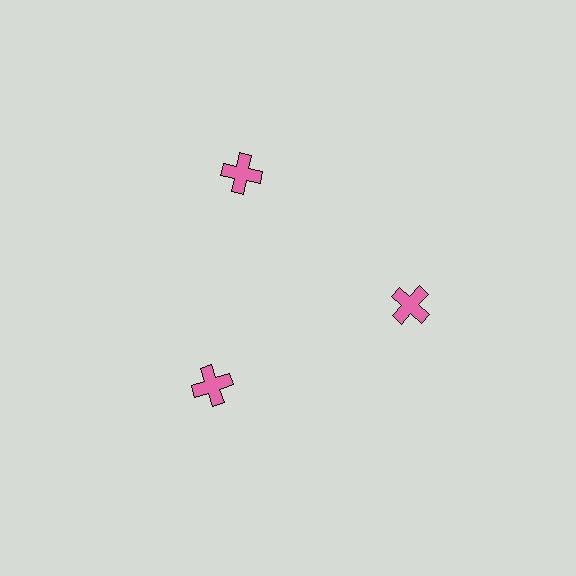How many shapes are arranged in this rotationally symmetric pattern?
There are 3 shapes, arranged in 3 groups of 1.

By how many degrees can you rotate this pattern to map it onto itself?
The pattern maps onto itself every 120 degrees of rotation.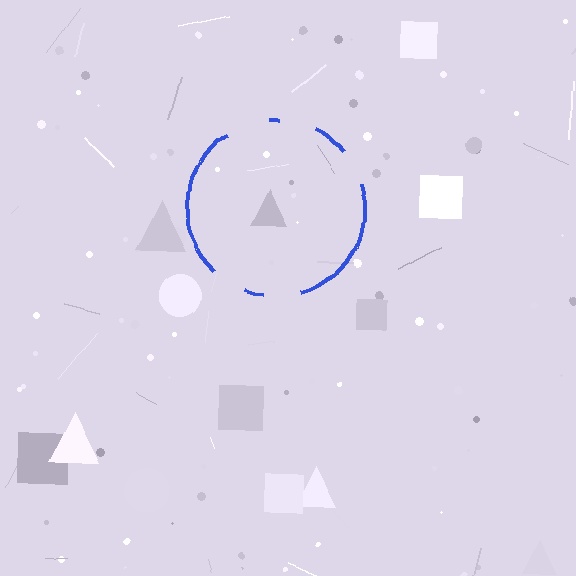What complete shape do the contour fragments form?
The contour fragments form a circle.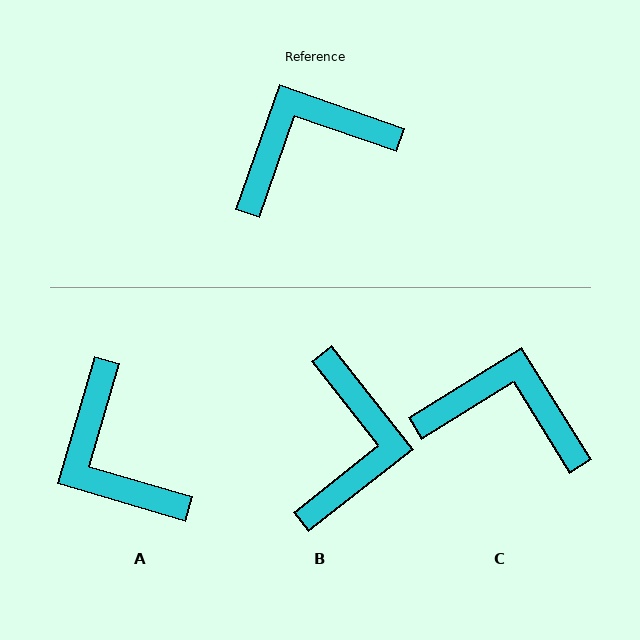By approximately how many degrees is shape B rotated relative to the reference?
Approximately 123 degrees clockwise.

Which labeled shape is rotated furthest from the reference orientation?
B, about 123 degrees away.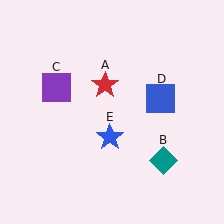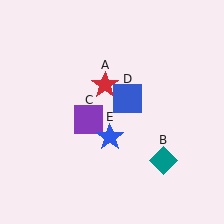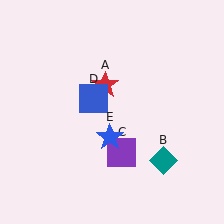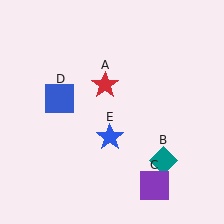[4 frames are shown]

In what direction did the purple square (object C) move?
The purple square (object C) moved down and to the right.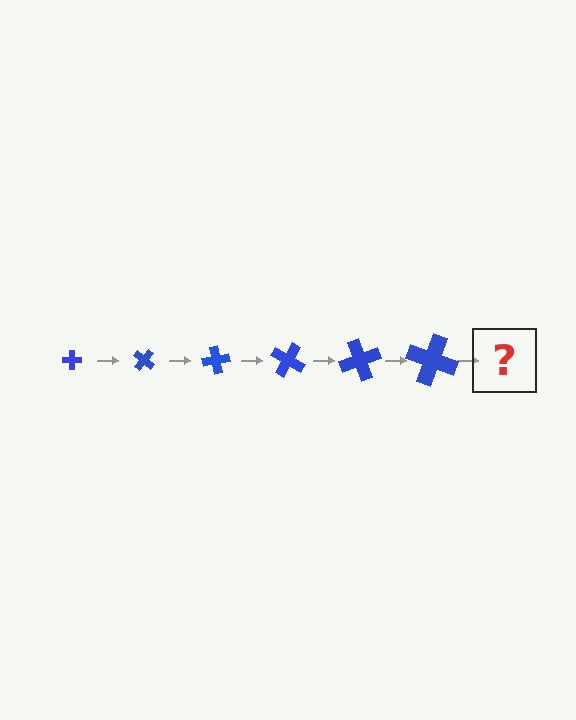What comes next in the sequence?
The next element should be a cross, larger than the previous one and rotated 240 degrees from the start.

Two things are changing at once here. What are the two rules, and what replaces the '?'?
The two rules are that the cross grows larger each step and it rotates 40 degrees each step. The '?' should be a cross, larger than the previous one and rotated 240 degrees from the start.